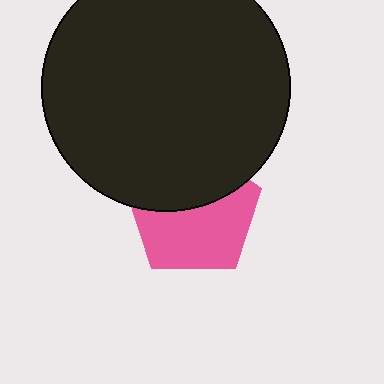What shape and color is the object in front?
The object in front is a black circle.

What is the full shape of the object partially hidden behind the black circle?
The partially hidden object is a pink pentagon.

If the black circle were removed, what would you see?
You would see the complete pink pentagon.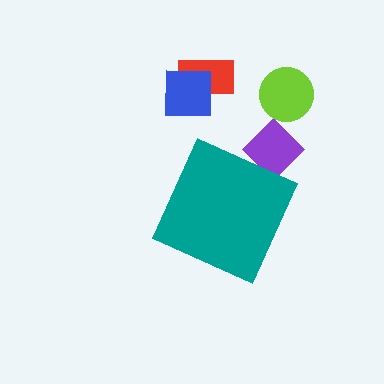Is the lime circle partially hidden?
No, the lime circle is fully visible.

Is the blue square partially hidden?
No, the blue square is fully visible.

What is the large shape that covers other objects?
A teal diamond.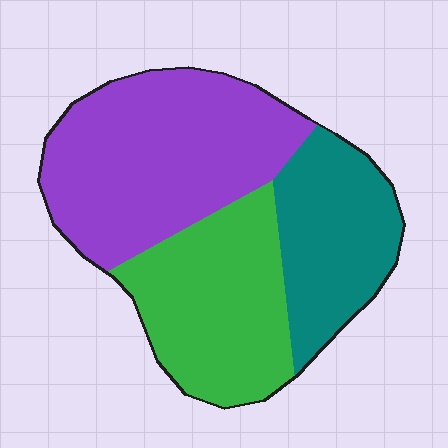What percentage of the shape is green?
Green takes up about one third (1/3) of the shape.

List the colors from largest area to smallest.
From largest to smallest: purple, green, teal.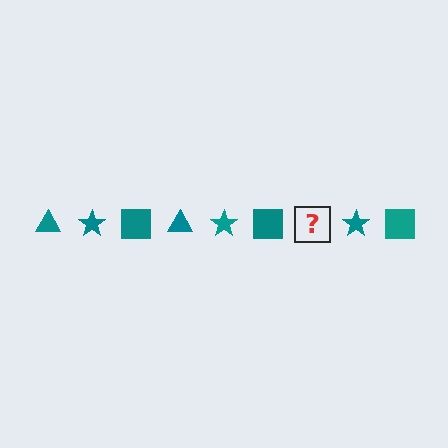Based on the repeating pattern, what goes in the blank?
The blank should be a teal triangle.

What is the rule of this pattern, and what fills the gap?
The rule is that the pattern cycles through triangle, star, square shapes in teal. The gap should be filled with a teal triangle.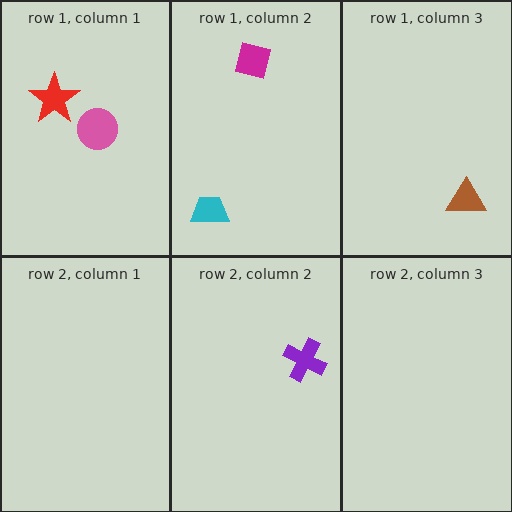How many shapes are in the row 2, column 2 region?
1.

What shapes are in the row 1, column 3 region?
The brown triangle.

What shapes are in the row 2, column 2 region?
The purple cross.